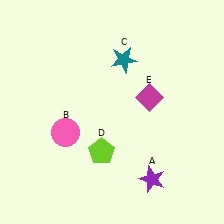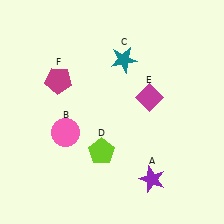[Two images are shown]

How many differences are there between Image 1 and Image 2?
There is 1 difference between the two images.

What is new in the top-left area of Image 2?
A magenta pentagon (F) was added in the top-left area of Image 2.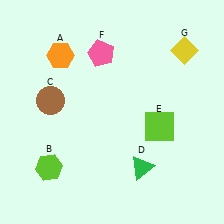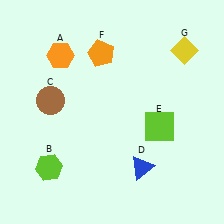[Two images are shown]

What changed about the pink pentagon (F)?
In Image 1, F is pink. In Image 2, it changed to orange.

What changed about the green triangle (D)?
In Image 1, D is green. In Image 2, it changed to blue.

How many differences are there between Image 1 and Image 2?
There are 2 differences between the two images.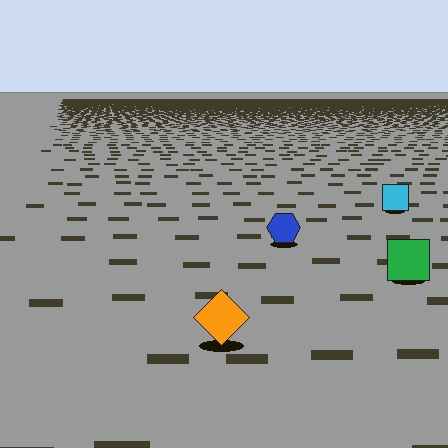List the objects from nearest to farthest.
From nearest to farthest: the orange diamond, the green square, the blue hexagon, the cyan square.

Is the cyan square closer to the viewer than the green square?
No. The green square is closer — you can tell from the texture gradient: the ground texture is coarser near it.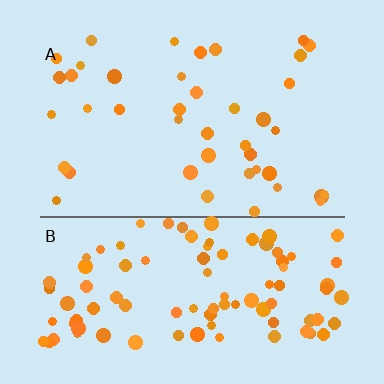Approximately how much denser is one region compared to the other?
Approximately 2.4× — region B over region A.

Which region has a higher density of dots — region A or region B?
B (the bottom).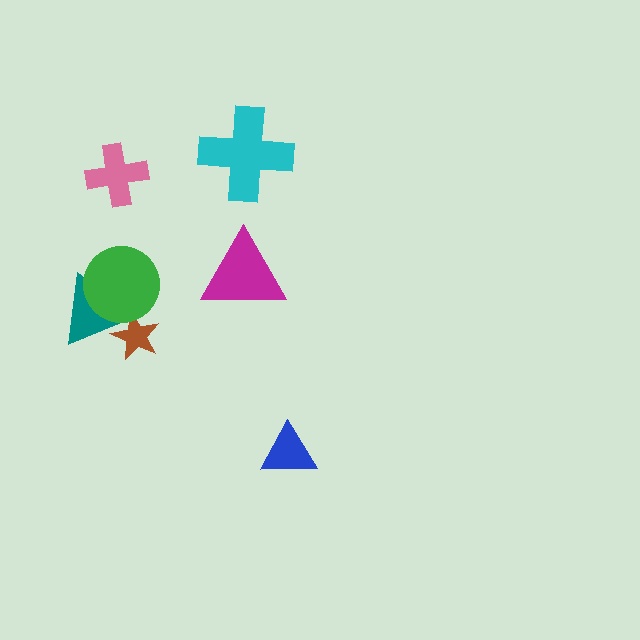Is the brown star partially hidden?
Yes, it is partially covered by another shape.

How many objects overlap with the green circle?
2 objects overlap with the green circle.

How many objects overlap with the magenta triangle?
0 objects overlap with the magenta triangle.